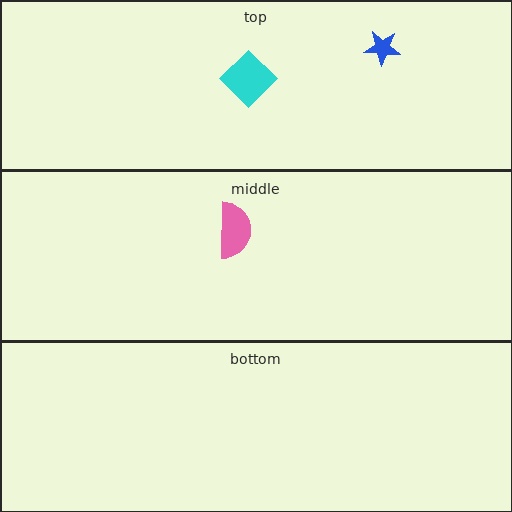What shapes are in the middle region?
The pink semicircle.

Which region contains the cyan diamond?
The top region.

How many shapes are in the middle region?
1.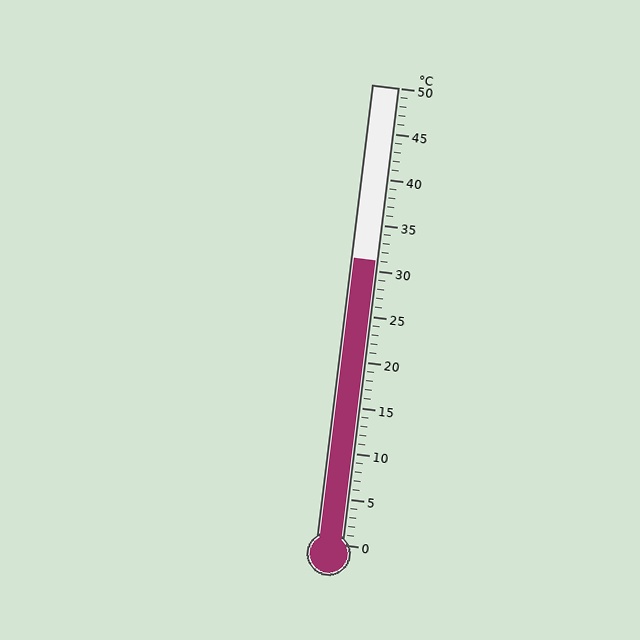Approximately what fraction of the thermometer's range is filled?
The thermometer is filled to approximately 60% of its range.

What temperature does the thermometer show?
The thermometer shows approximately 31°C.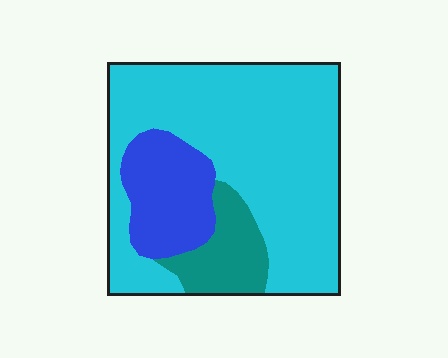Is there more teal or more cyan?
Cyan.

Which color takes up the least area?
Teal, at roughly 15%.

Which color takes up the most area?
Cyan, at roughly 70%.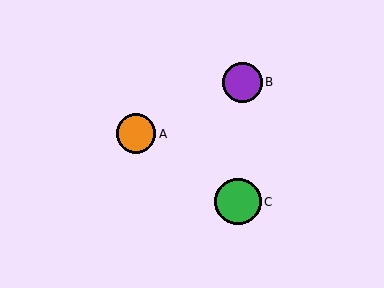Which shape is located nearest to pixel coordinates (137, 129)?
The orange circle (labeled A) at (136, 134) is nearest to that location.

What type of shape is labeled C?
Shape C is a green circle.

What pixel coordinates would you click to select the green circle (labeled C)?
Click at (238, 202) to select the green circle C.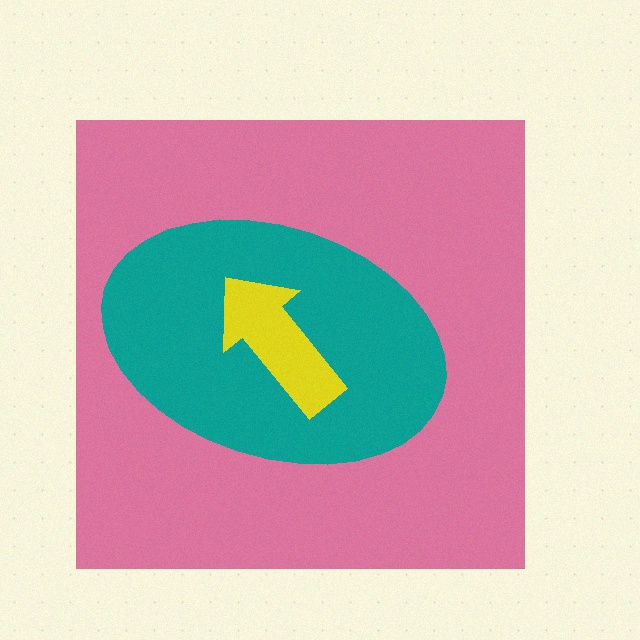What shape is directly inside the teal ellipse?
The yellow arrow.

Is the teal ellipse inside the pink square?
Yes.